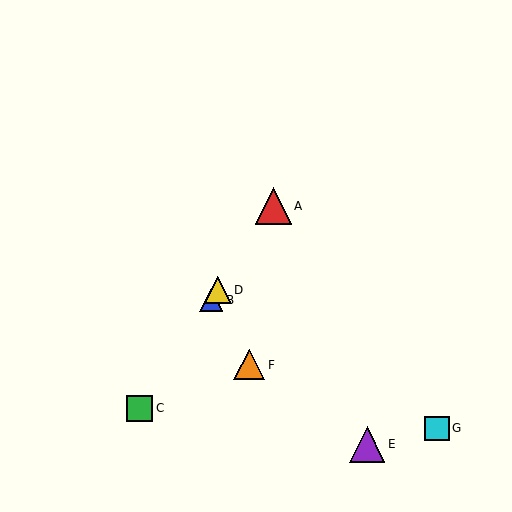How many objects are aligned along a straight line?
4 objects (A, B, C, D) are aligned along a straight line.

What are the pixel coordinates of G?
Object G is at (437, 428).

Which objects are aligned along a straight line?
Objects A, B, C, D are aligned along a straight line.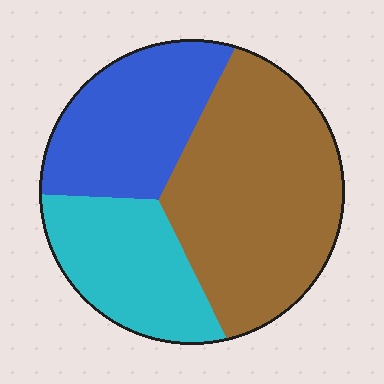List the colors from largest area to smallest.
From largest to smallest: brown, blue, cyan.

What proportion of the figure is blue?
Blue covers 28% of the figure.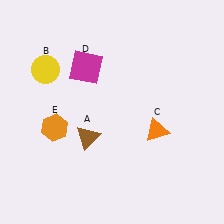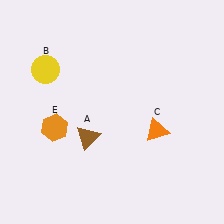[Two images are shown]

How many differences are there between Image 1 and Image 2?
There is 1 difference between the two images.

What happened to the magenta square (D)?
The magenta square (D) was removed in Image 2. It was in the top-left area of Image 1.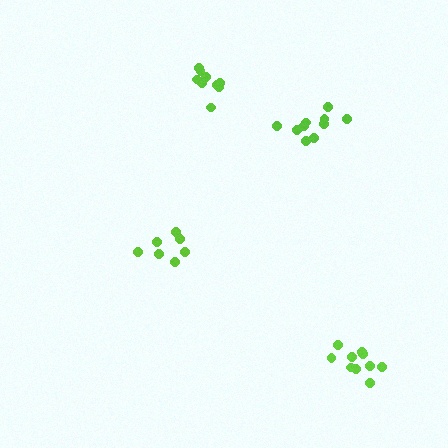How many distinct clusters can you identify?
There are 4 distinct clusters.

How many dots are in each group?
Group 1: 7 dots, Group 2: 9 dots, Group 3: 10 dots, Group 4: 10 dots (36 total).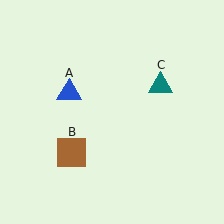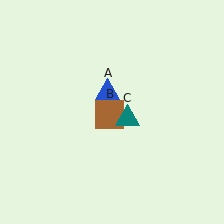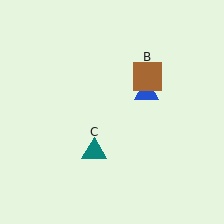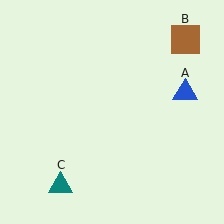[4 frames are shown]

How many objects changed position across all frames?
3 objects changed position: blue triangle (object A), brown square (object B), teal triangle (object C).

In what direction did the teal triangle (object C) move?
The teal triangle (object C) moved down and to the left.